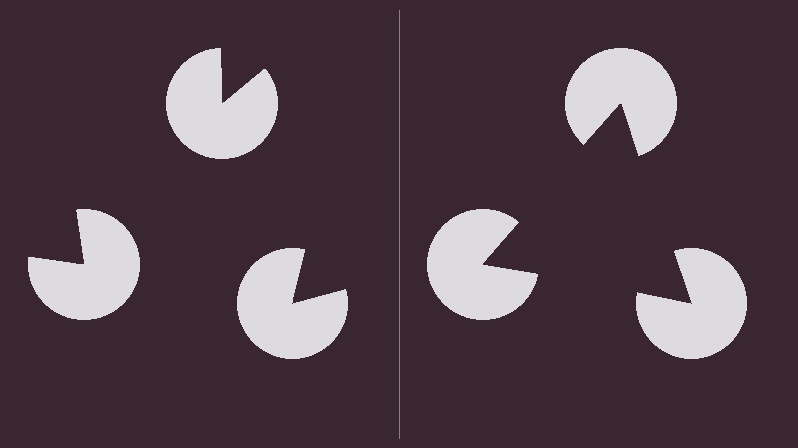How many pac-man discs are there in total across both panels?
6 — 3 on each side.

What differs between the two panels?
The pac-man discs are positioned identically on both sides; only the wedge orientations differ. On the right they align to a triangle; on the left they are misaligned.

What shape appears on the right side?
An illusory triangle.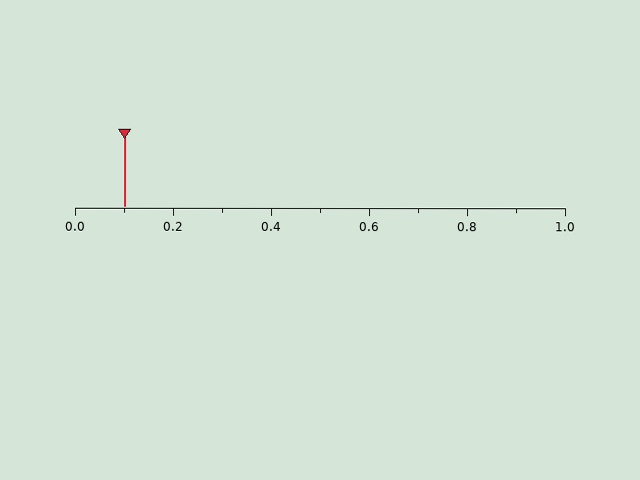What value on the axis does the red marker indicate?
The marker indicates approximately 0.1.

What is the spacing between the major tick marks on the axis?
The major ticks are spaced 0.2 apart.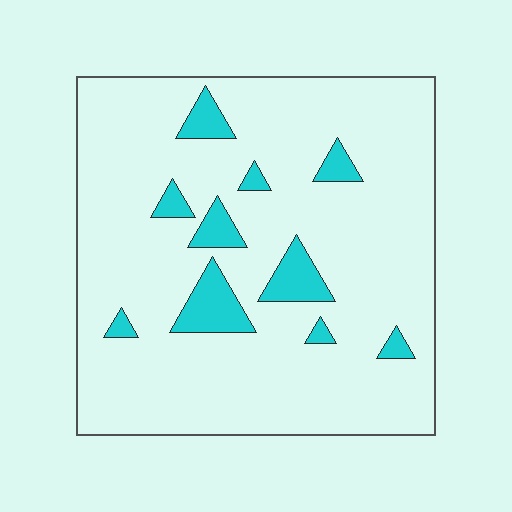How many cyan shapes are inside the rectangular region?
10.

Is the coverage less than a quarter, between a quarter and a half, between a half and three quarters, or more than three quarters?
Less than a quarter.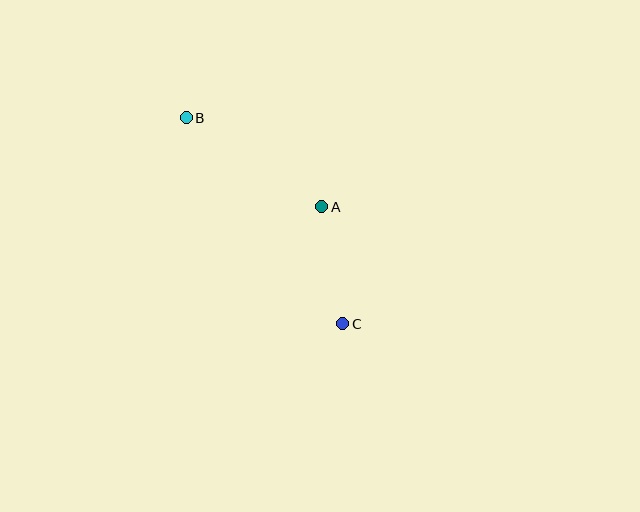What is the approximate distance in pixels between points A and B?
The distance between A and B is approximately 162 pixels.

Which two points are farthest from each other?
Points B and C are farthest from each other.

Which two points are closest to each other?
Points A and C are closest to each other.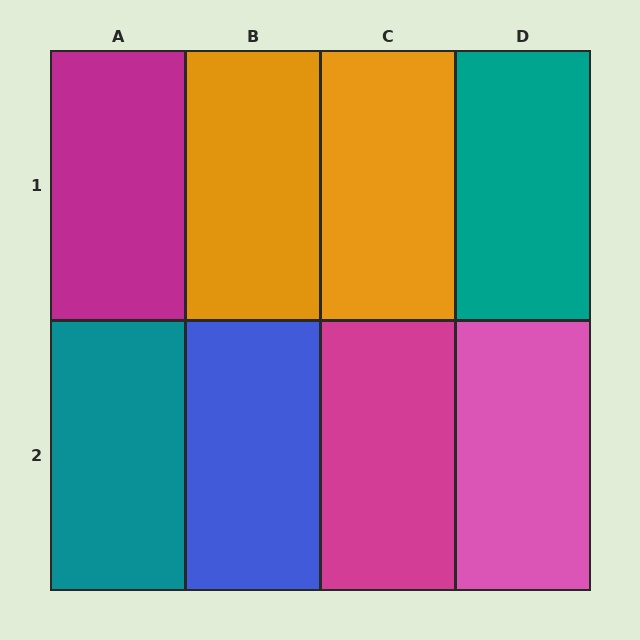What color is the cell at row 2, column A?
Teal.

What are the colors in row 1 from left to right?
Magenta, orange, orange, teal.